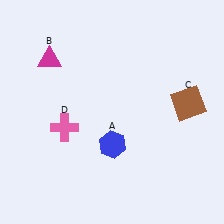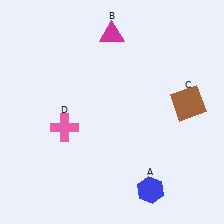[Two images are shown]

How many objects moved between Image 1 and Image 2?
2 objects moved between the two images.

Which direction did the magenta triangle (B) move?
The magenta triangle (B) moved right.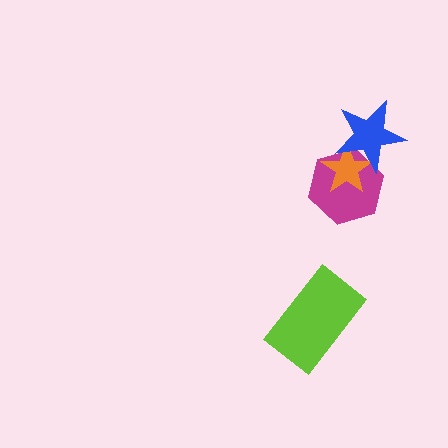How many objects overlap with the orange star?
2 objects overlap with the orange star.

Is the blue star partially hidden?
No, no other shape covers it.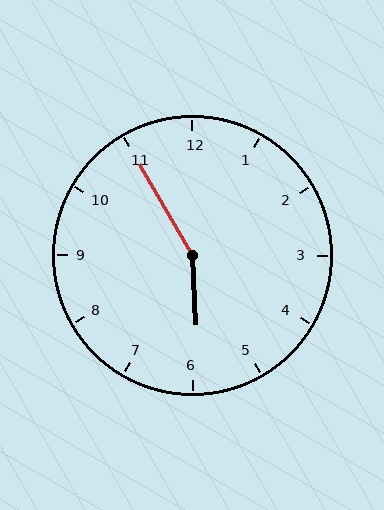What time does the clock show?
5:55.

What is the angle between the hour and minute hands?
Approximately 152 degrees.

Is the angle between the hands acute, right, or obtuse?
It is obtuse.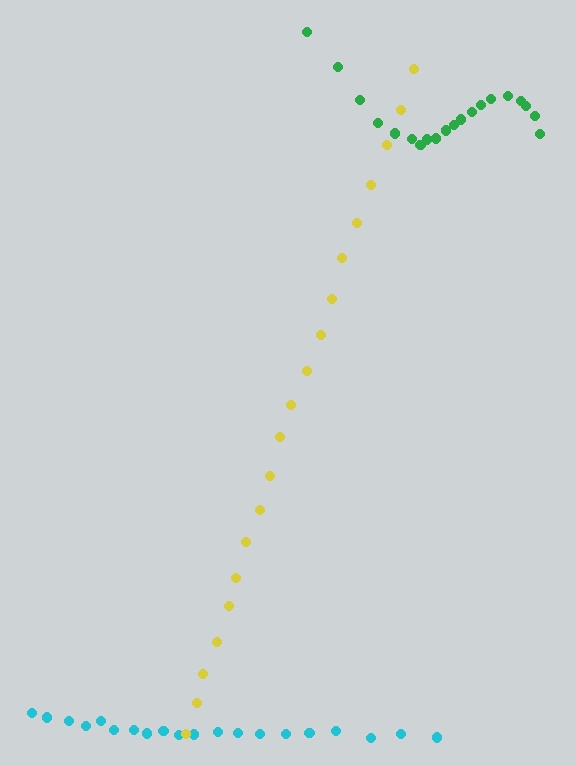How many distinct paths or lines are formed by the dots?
There are 3 distinct paths.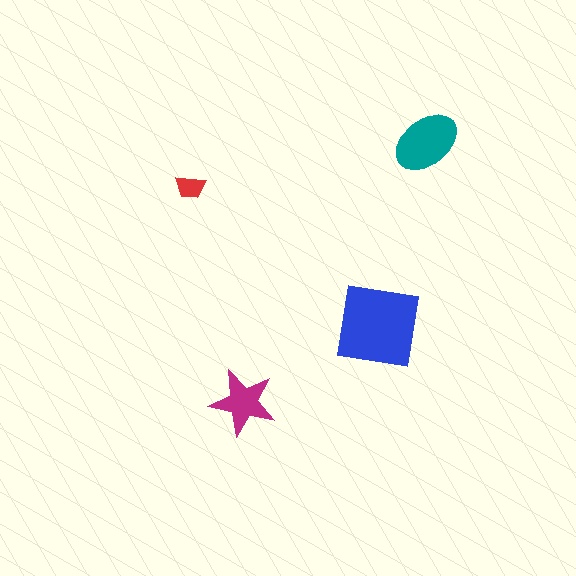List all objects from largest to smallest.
The blue square, the teal ellipse, the magenta star, the red trapezoid.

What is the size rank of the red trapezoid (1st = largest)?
4th.